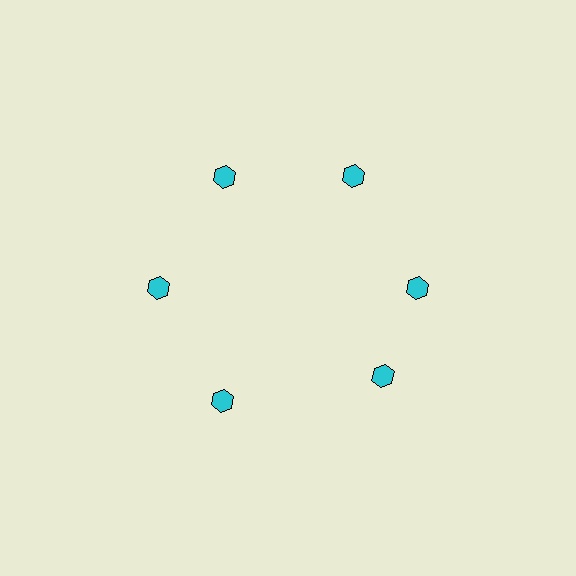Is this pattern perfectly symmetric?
No. The 6 cyan hexagons are arranged in a ring, but one element near the 5 o'clock position is rotated out of alignment along the ring, breaking the 6-fold rotational symmetry.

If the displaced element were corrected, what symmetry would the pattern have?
It would have 6-fold rotational symmetry — the pattern would map onto itself every 60 degrees.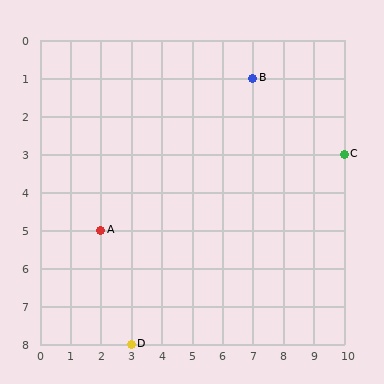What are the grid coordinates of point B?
Point B is at grid coordinates (7, 1).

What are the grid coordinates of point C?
Point C is at grid coordinates (10, 3).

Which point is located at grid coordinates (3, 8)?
Point D is at (3, 8).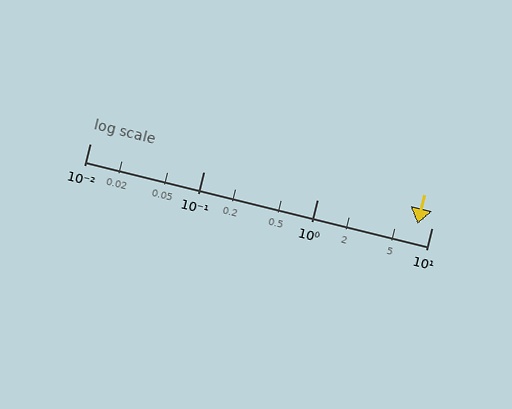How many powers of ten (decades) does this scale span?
The scale spans 3 decades, from 0.01 to 10.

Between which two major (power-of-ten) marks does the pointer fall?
The pointer is between 1 and 10.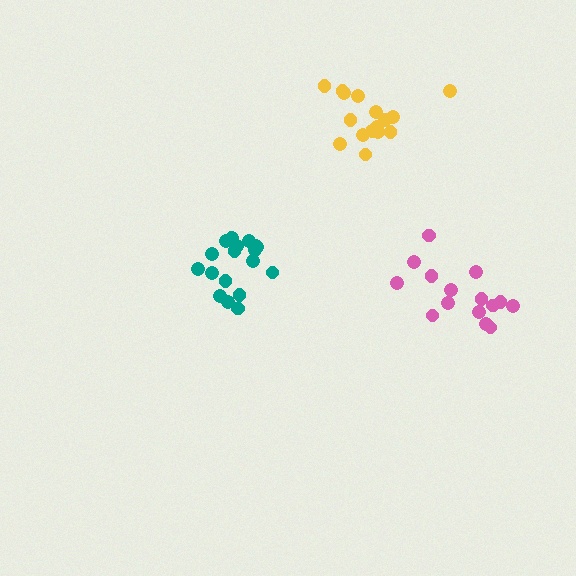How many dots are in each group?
Group 1: 19 dots, Group 2: 15 dots, Group 3: 16 dots (50 total).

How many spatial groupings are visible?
There are 3 spatial groupings.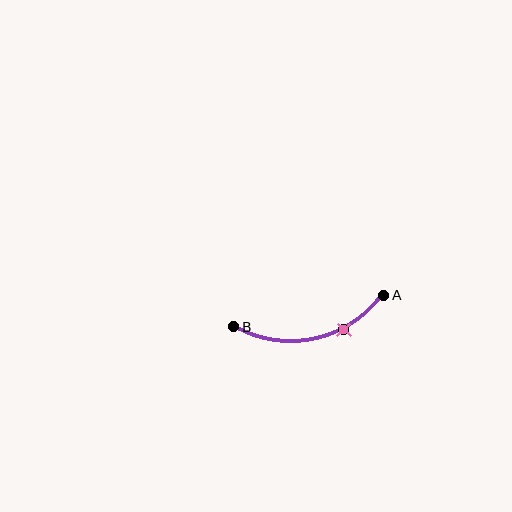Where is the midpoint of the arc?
The arc midpoint is the point on the curve farthest from the straight line joining A and B. It sits below that line.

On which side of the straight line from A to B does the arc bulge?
The arc bulges below the straight line connecting A and B.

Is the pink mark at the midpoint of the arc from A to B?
No. The pink mark lies on the arc but is closer to endpoint A. The arc midpoint would be at the point on the curve equidistant along the arc from both A and B.